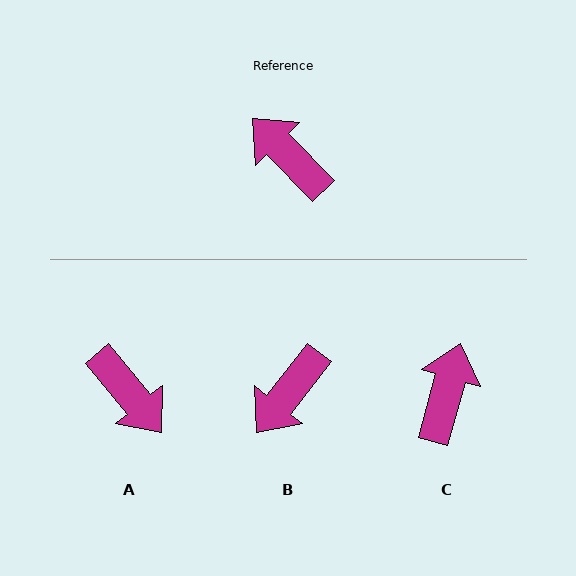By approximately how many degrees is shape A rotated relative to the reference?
Approximately 175 degrees counter-clockwise.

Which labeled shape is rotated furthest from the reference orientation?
A, about 175 degrees away.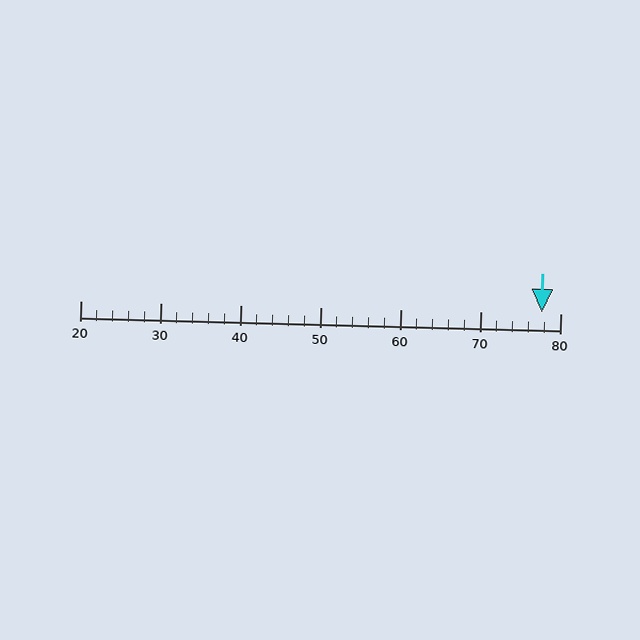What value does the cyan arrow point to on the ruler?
The cyan arrow points to approximately 78.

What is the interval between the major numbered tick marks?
The major tick marks are spaced 10 units apart.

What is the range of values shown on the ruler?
The ruler shows values from 20 to 80.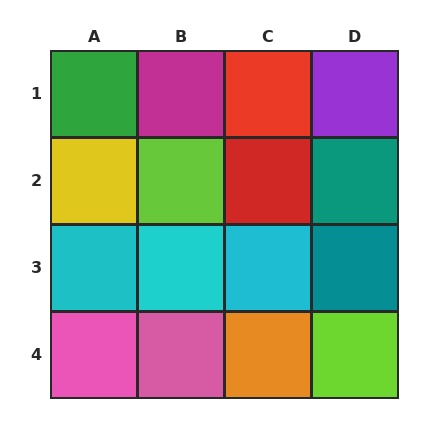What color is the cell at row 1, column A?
Green.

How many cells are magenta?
1 cell is magenta.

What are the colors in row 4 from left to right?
Pink, pink, orange, lime.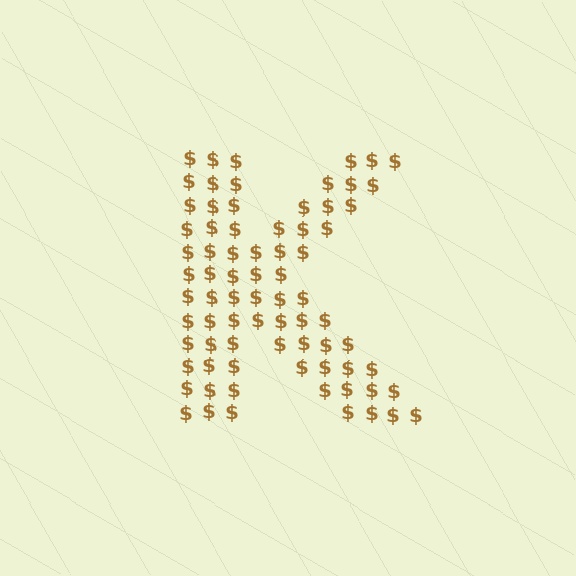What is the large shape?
The large shape is the letter K.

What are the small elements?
The small elements are dollar signs.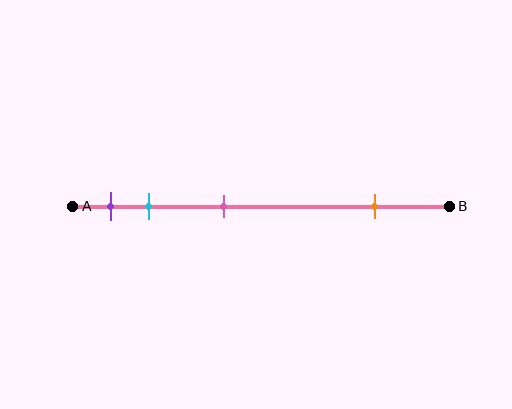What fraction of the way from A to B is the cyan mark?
The cyan mark is approximately 20% (0.2) of the way from A to B.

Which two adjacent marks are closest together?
The purple and cyan marks are the closest adjacent pair.